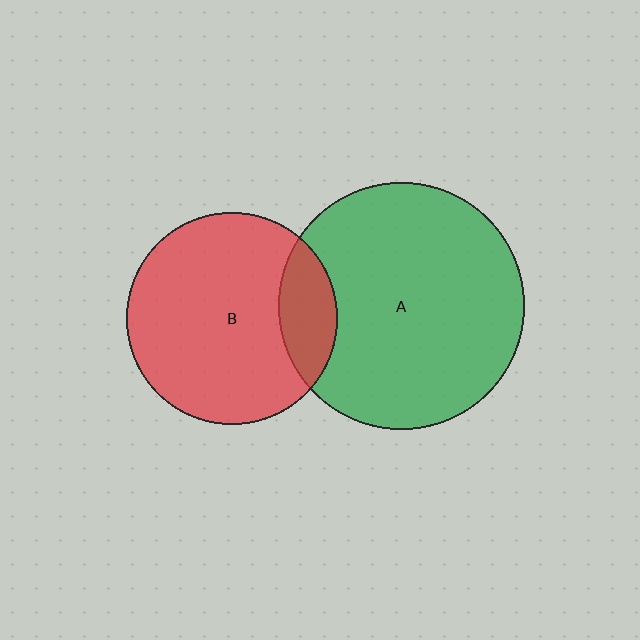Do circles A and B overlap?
Yes.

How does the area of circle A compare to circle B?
Approximately 1.3 times.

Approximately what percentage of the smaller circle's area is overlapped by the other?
Approximately 20%.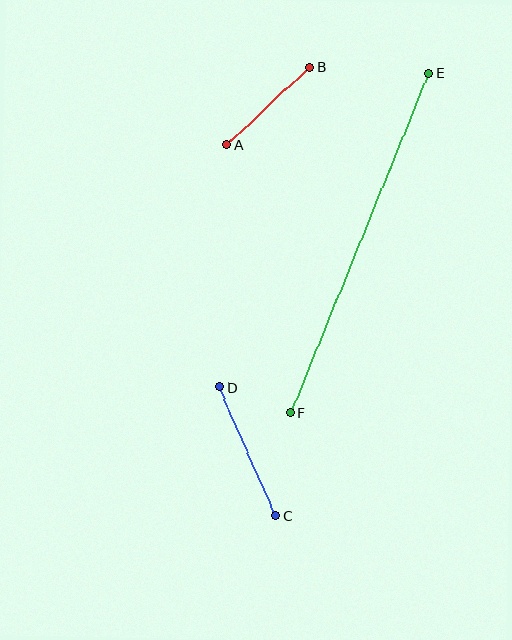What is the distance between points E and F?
The distance is approximately 366 pixels.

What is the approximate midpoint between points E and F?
The midpoint is at approximately (359, 243) pixels.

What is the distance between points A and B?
The distance is approximately 113 pixels.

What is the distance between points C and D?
The distance is approximately 141 pixels.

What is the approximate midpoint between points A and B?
The midpoint is at approximately (268, 106) pixels.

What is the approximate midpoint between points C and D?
The midpoint is at approximately (248, 451) pixels.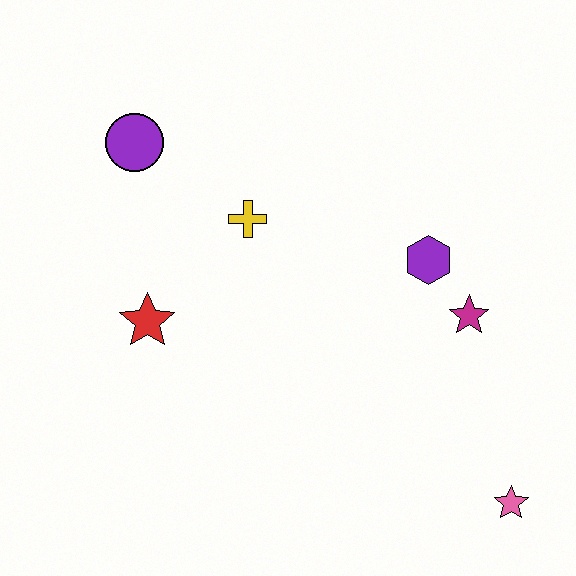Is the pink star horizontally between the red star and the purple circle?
No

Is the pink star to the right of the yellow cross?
Yes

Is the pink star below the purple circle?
Yes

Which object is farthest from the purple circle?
The pink star is farthest from the purple circle.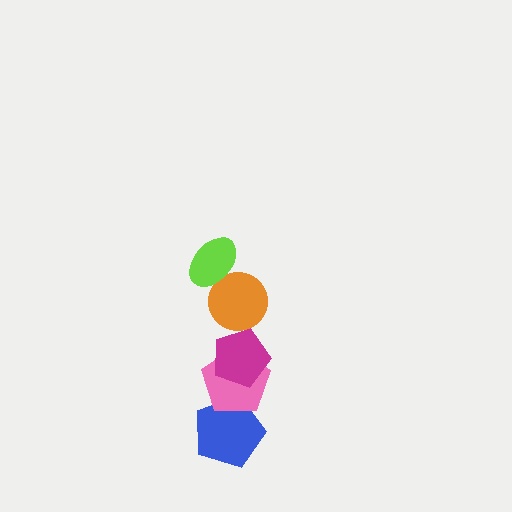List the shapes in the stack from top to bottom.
From top to bottom: the lime ellipse, the orange circle, the magenta pentagon, the pink pentagon, the blue pentagon.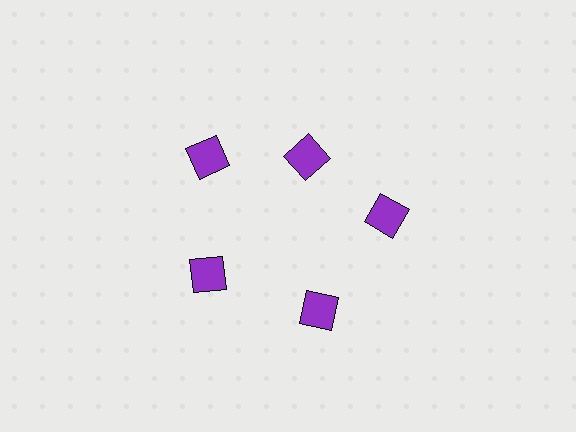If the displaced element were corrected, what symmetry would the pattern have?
It would have 5-fold rotational symmetry — the pattern would map onto itself every 72 degrees.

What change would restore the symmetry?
The symmetry would be restored by moving it outward, back onto the ring so that all 5 squares sit at equal angles and equal distance from the center.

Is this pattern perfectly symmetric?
No. The 5 purple squares are arranged in a ring, but one element near the 1 o'clock position is pulled inward toward the center, breaking the 5-fold rotational symmetry.